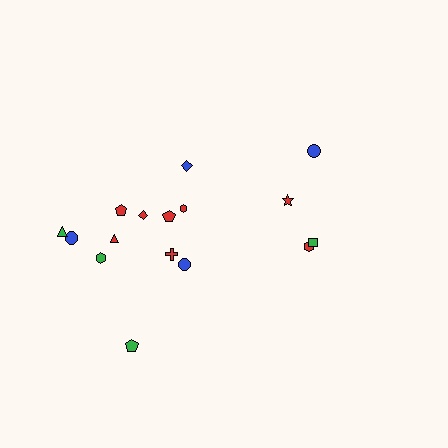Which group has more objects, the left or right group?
The left group.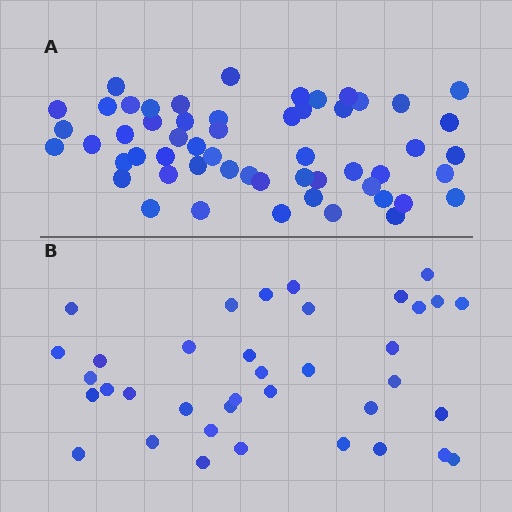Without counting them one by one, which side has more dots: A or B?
Region A (the top region) has more dots.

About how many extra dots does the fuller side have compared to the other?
Region A has approximately 20 more dots than region B.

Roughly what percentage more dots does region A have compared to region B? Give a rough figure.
About 50% more.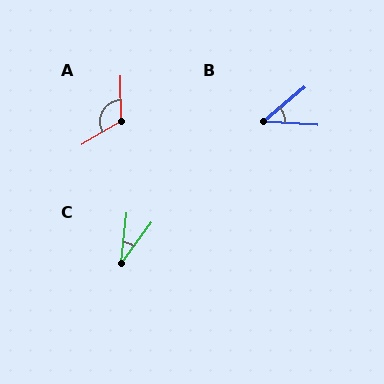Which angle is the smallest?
C, at approximately 30 degrees.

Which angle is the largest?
A, at approximately 120 degrees.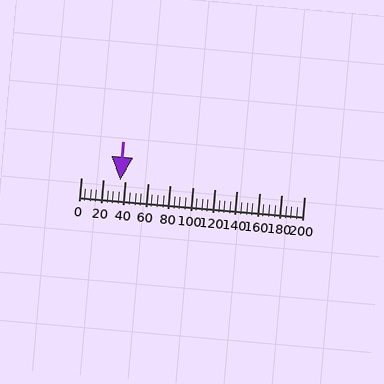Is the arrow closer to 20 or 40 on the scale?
The arrow is closer to 40.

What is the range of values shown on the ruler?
The ruler shows values from 0 to 200.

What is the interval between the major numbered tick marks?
The major tick marks are spaced 20 units apart.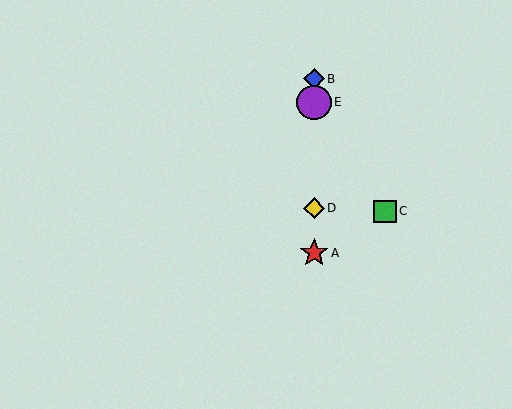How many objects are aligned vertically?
4 objects (A, B, D, E) are aligned vertically.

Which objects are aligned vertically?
Objects A, B, D, E are aligned vertically.